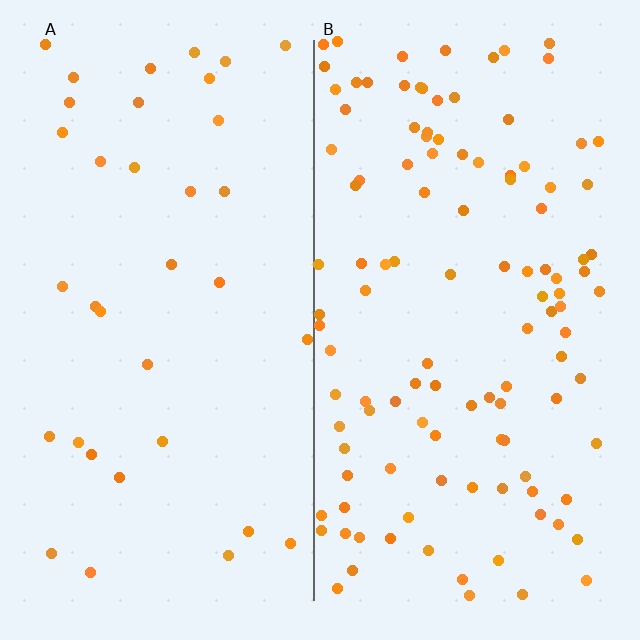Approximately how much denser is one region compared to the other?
Approximately 3.3× — region B over region A.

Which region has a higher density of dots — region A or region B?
B (the right).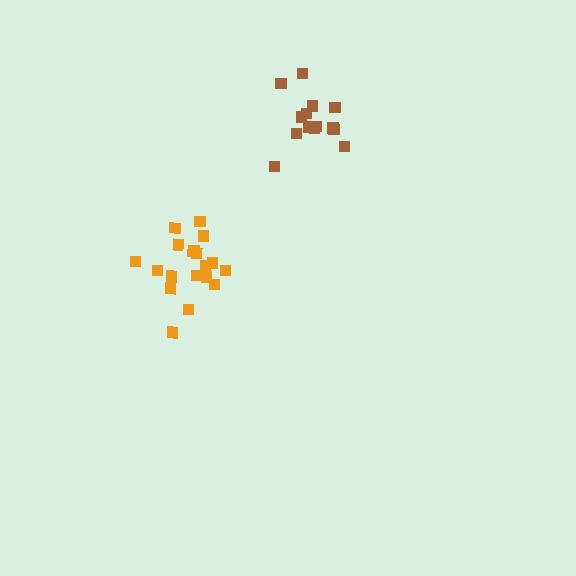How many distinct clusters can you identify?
There are 2 distinct clusters.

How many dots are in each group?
Group 1: 14 dots, Group 2: 18 dots (32 total).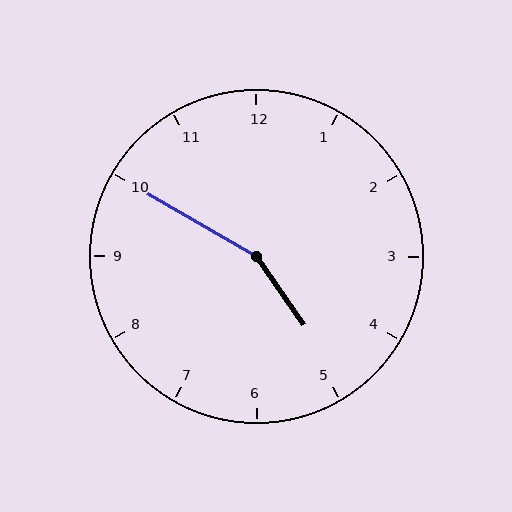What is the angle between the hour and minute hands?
Approximately 155 degrees.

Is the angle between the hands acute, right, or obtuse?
It is obtuse.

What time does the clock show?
4:50.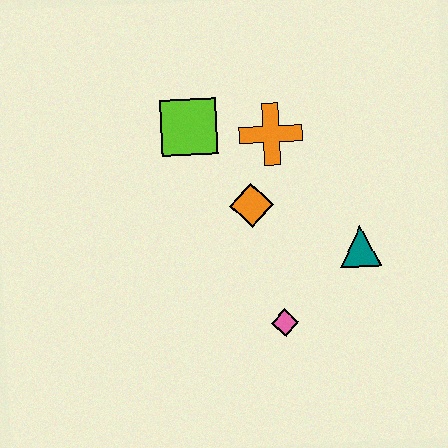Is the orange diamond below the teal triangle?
No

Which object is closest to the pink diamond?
The teal triangle is closest to the pink diamond.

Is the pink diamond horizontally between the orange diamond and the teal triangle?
Yes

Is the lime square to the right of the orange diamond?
No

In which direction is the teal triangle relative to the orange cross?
The teal triangle is below the orange cross.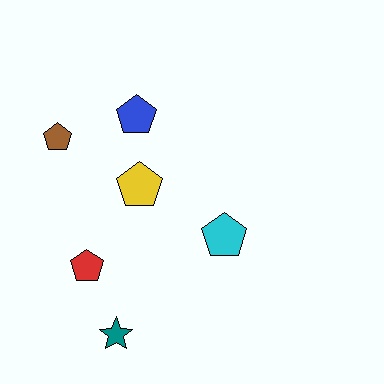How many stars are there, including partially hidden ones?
There is 1 star.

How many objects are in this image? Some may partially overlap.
There are 6 objects.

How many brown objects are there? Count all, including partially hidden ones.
There is 1 brown object.